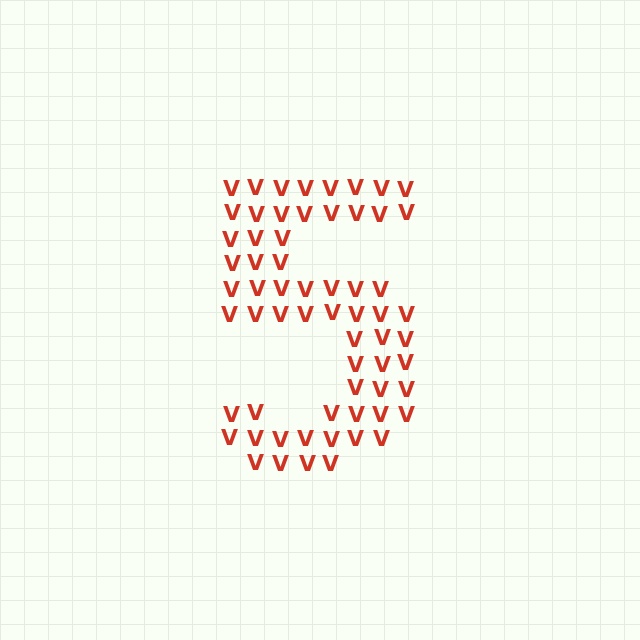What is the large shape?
The large shape is the digit 5.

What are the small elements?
The small elements are letter V's.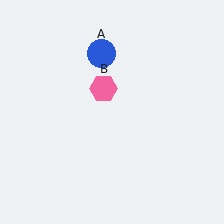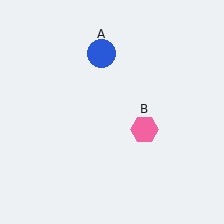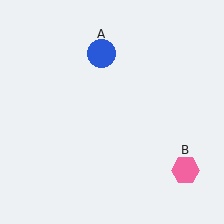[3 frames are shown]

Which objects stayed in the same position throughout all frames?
Blue circle (object A) remained stationary.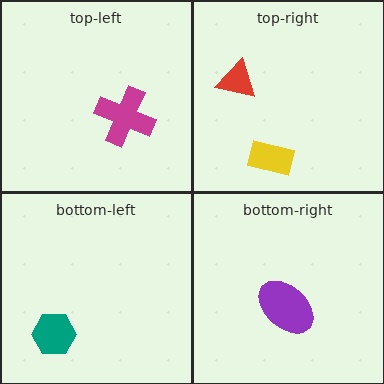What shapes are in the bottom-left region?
The teal hexagon.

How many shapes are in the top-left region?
1.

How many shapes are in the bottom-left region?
1.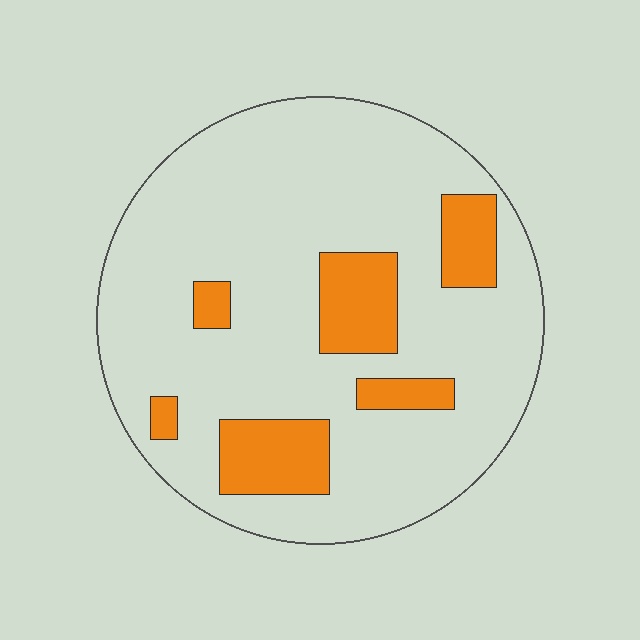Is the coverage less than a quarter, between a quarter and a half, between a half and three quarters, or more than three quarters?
Less than a quarter.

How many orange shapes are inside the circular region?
6.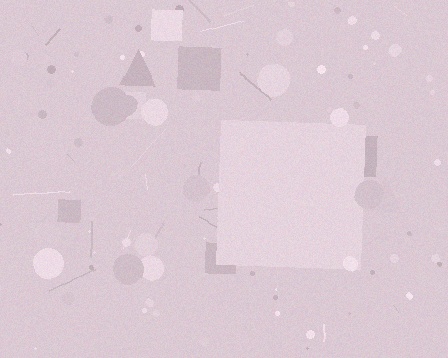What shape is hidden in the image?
A square is hidden in the image.